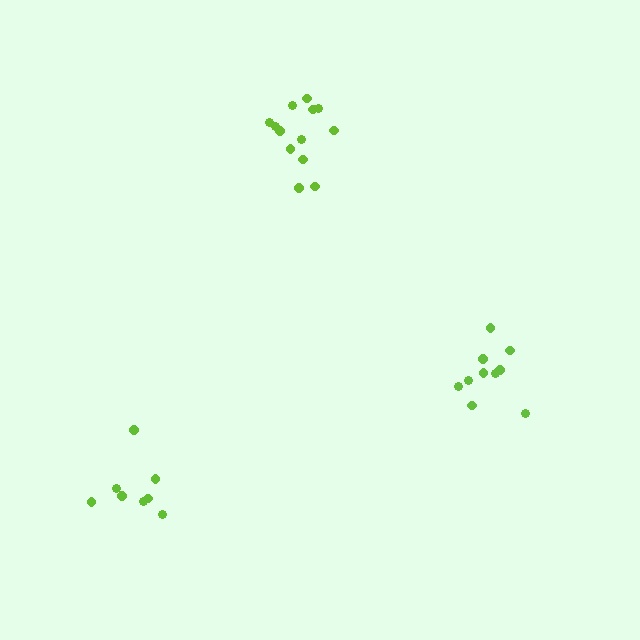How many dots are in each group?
Group 1: 10 dots, Group 2: 13 dots, Group 3: 8 dots (31 total).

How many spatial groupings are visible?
There are 3 spatial groupings.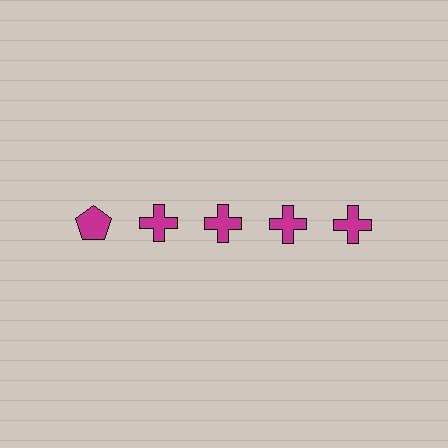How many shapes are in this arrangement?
There are 5 shapes arranged in a grid pattern.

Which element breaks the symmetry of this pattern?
The magenta pentagon in the top row, leftmost column breaks the symmetry. All other shapes are magenta crosses.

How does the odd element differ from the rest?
It has a different shape: pentagon instead of cross.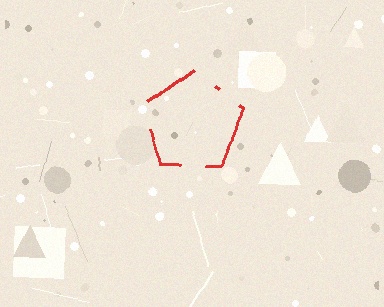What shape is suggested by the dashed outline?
The dashed outline suggests a pentagon.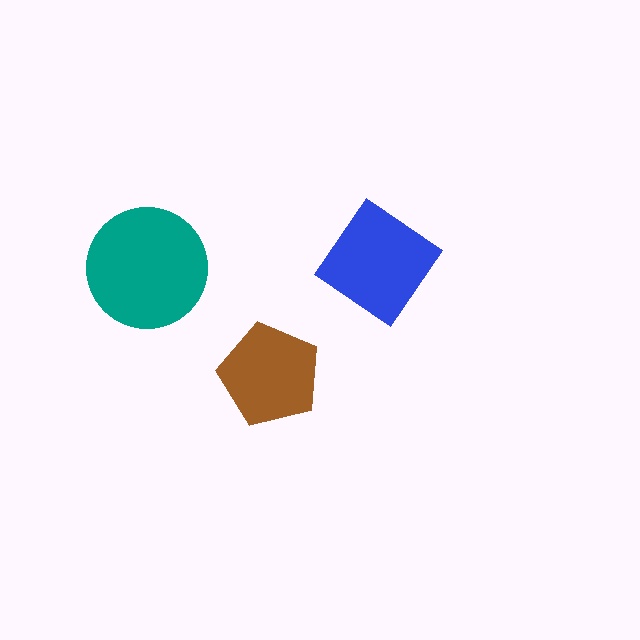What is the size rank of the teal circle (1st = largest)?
1st.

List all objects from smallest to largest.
The brown pentagon, the blue diamond, the teal circle.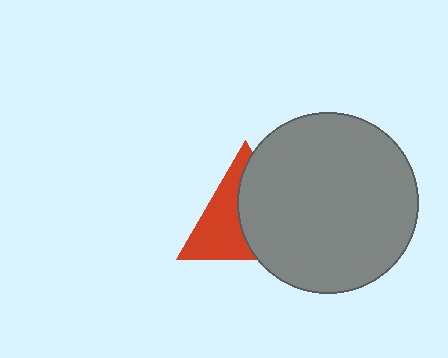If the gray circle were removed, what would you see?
You would see the complete red triangle.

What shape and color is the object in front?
The object in front is a gray circle.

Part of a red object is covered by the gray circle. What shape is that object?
It is a triangle.